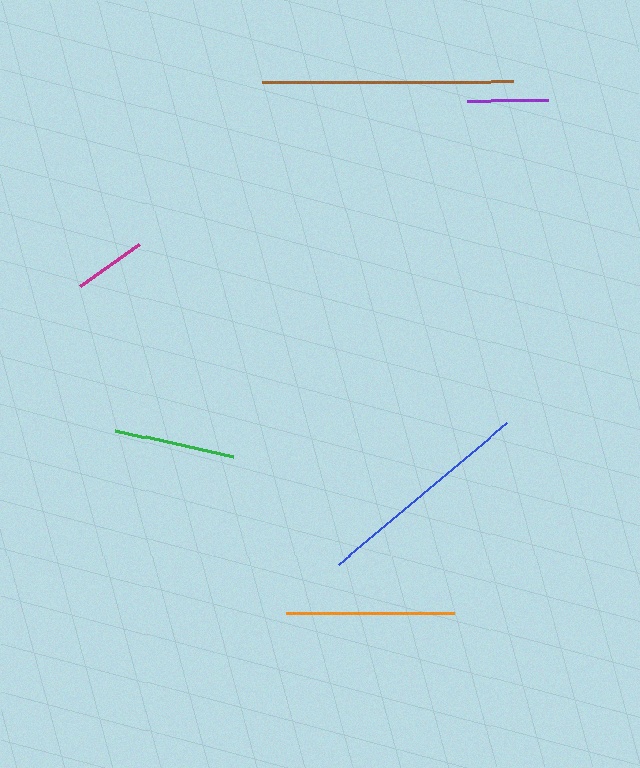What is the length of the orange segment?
The orange segment is approximately 168 pixels long.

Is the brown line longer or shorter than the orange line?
The brown line is longer than the orange line.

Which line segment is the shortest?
The magenta line is the shortest at approximately 72 pixels.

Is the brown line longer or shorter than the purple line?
The brown line is longer than the purple line.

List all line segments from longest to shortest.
From longest to shortest: brown, blue, orange, green, purple, magenta.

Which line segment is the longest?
The brown line is the longest at approximately 251 pixels.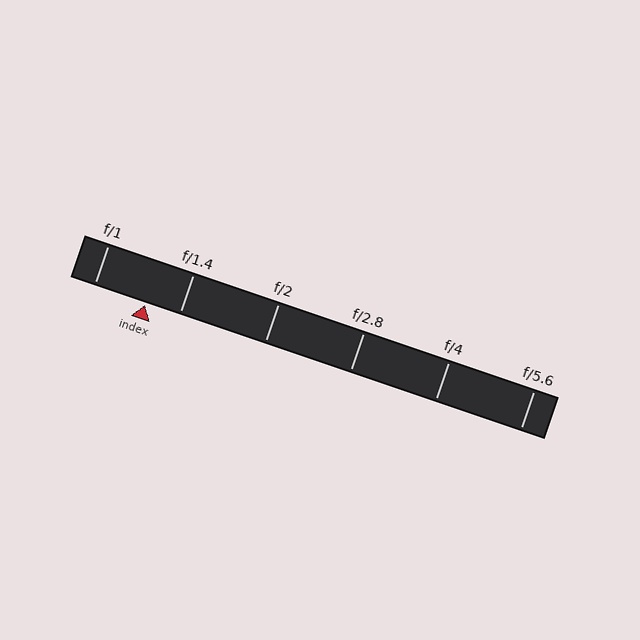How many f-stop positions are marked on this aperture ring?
There are 6 f-stop positions marked.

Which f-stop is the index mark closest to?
The index mark is closest to f/1.4.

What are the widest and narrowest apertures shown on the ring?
The widest aperture shown is f/1 and the narrowest is f/5.6.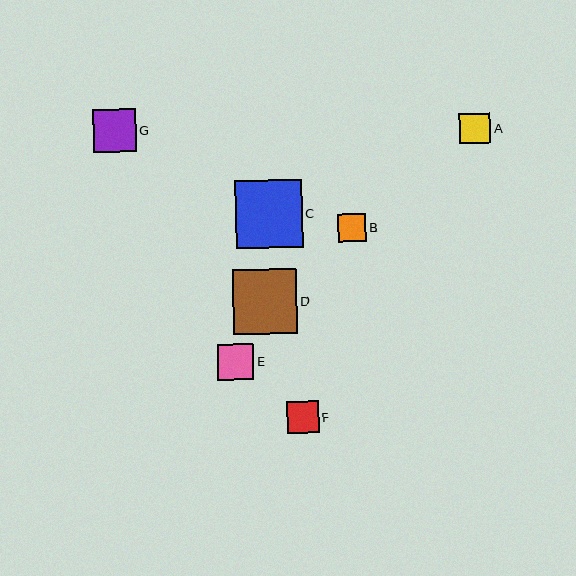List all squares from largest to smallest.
From largest to smallest: C, D, G, E, F, A, B.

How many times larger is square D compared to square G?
Square D is approximately 1.5 times the size of square G.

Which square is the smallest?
Square B is the smallest with a size of approximately 28 pixels.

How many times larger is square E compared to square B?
Square E is approximately 1.3 times the size of square B.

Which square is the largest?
Square C is the largest with a size of approximately 67 pixels.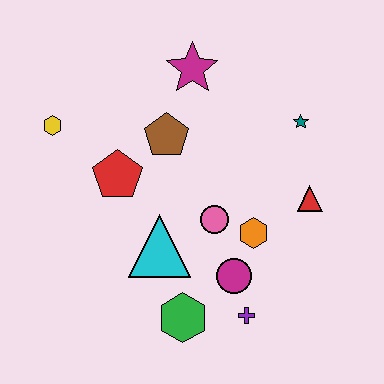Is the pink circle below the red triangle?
Yes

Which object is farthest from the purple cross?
The yellow hexagon is farthest from the purple cross.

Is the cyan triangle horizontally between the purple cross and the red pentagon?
Yes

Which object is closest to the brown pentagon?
The red pentagon is closest to the brown pentagon.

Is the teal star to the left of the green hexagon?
No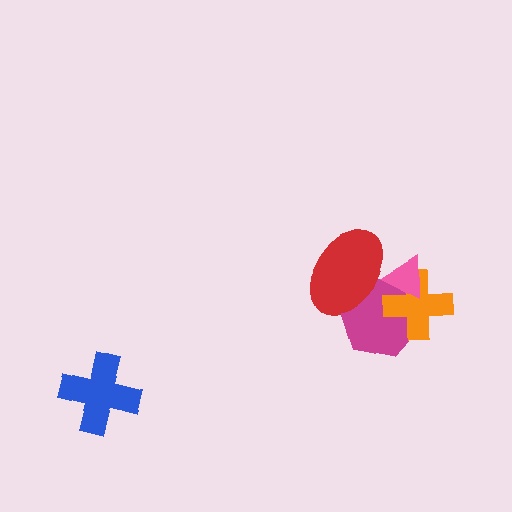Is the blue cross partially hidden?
No, no other shape covers it.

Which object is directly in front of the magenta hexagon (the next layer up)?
The orange cross is directly in front of the magenta hexagon.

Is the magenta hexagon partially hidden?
Yes, it is partially covered by another shape.